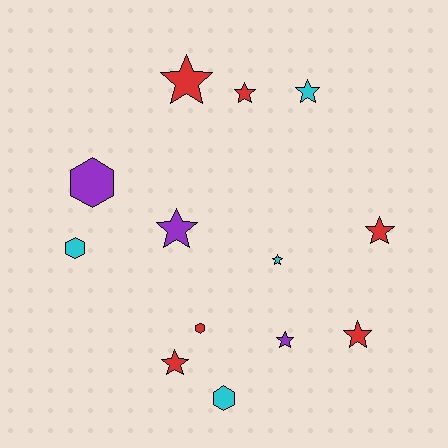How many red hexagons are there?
There is 1 red hexagon.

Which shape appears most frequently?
Star, with 9 objects.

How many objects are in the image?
There are 13 objects.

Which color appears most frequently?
Red, with 6 objects.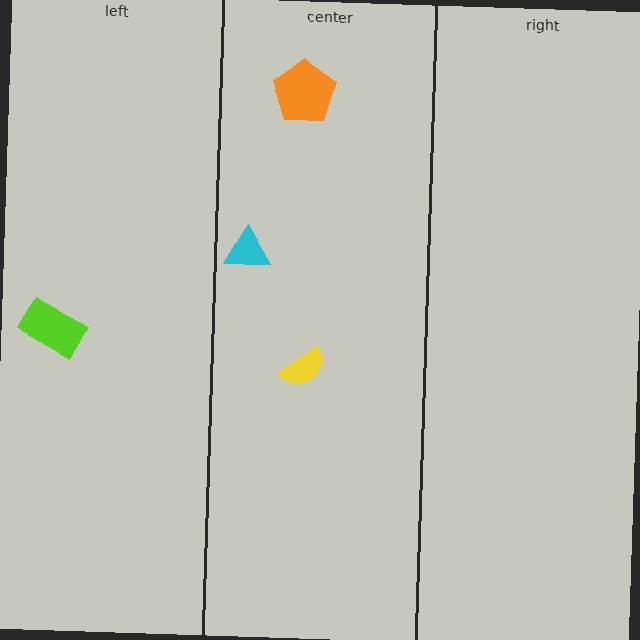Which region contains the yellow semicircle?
The center region.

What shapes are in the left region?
The lime rectangle.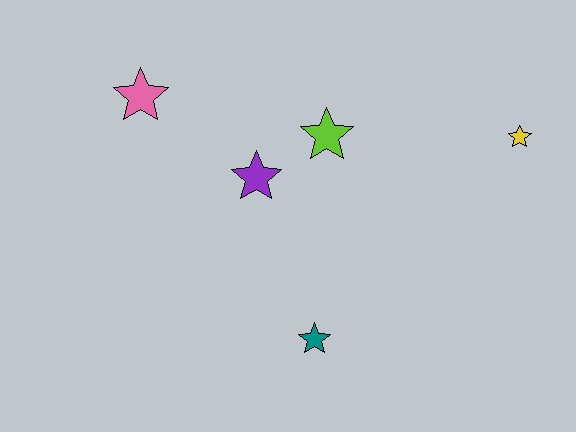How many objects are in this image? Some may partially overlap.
There are 5 objects.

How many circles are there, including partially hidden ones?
There are no circles.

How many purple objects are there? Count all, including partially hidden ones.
There is 1 purple object.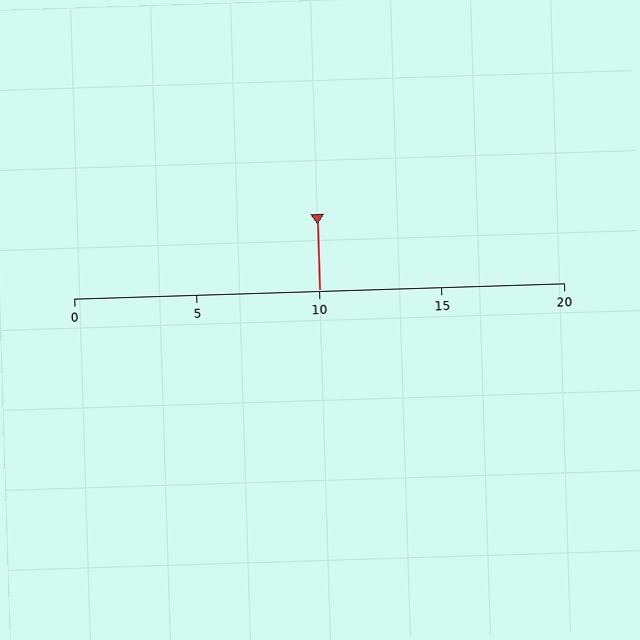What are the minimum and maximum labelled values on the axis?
The axis runs from 0 to 20.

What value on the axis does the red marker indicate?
The marker indicates approximately 10.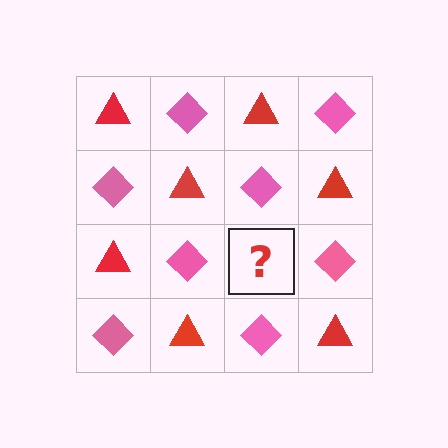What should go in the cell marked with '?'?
The missing cell should contain a red triangle.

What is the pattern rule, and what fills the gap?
The rule is that it alternates red triangle and pink diamond in a checkerboard pattern. The gap should be filled with a red triangle.